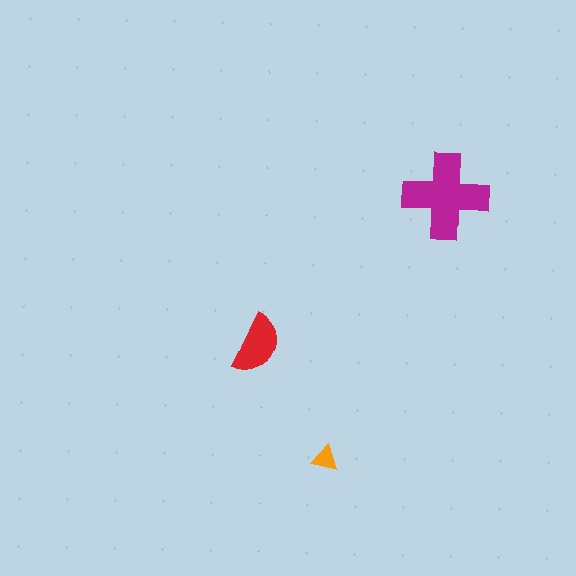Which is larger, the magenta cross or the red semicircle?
The magenta cross.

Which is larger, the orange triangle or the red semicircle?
The red semicircle.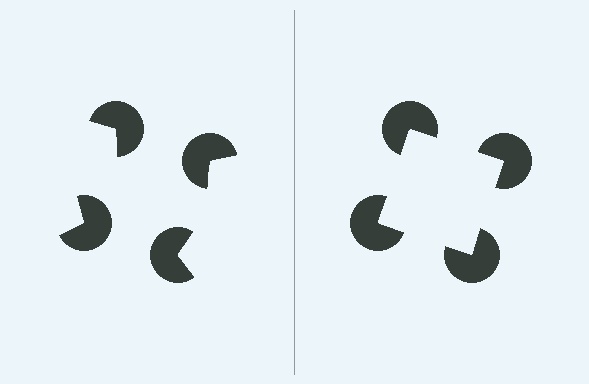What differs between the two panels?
The pac-man discs are positioned identically on both sides; only the wedge orientations differ. On the right they align to a square; on the left they are misaligned.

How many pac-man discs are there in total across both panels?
8 — 4 on each side.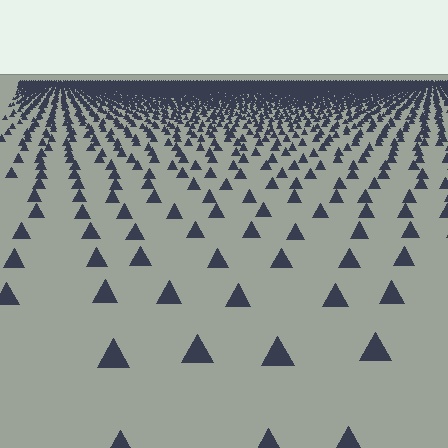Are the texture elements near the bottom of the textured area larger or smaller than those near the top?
Larger. Near the bottom, elements are closer to the viewer and appear at a bigger on-screen size.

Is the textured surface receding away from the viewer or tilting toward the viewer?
The surface is receding away from the viewer. Texture elements get smaller and denser toward the top.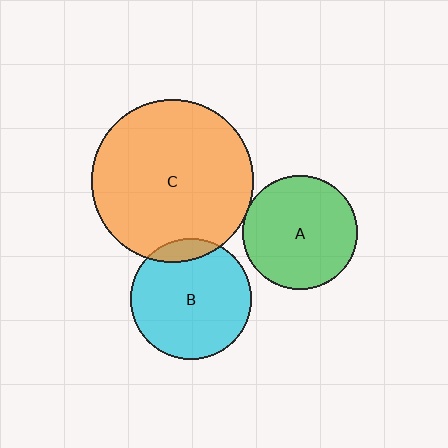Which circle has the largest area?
Circle C (orange).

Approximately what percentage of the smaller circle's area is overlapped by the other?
Approximately 5%.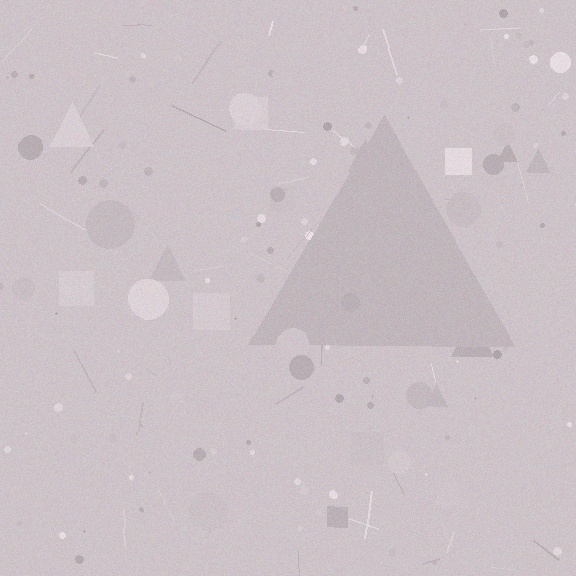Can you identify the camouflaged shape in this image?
The camouflaged shape is a triangle.